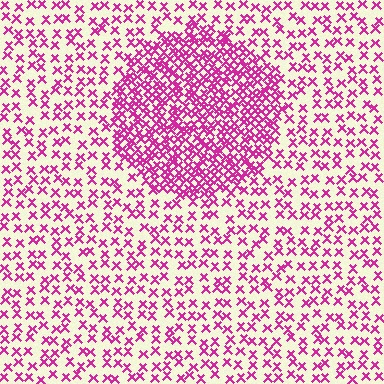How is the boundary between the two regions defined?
The boundary is defined by a change in element density (approximately 2.4x ratio). All elements are the same color, size, and shape.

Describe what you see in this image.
The image contains small magenta elements arranged at two different densities. A circle-shaped region is visible where the elements are more densely packed than the surrounding area.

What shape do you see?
I see a circle.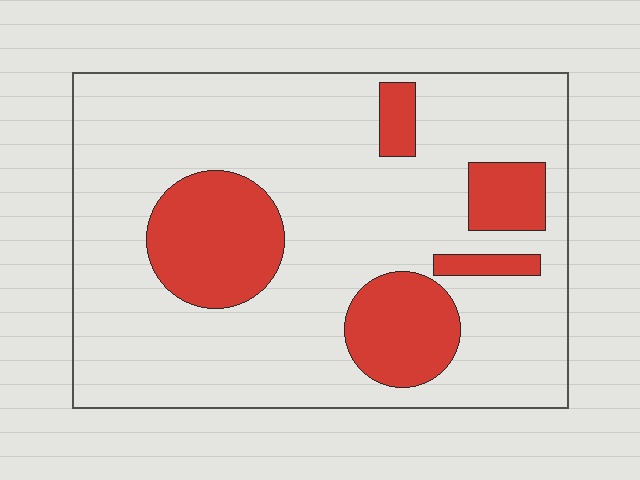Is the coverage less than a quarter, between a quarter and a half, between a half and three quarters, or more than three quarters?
Less than a quarter.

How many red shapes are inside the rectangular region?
5.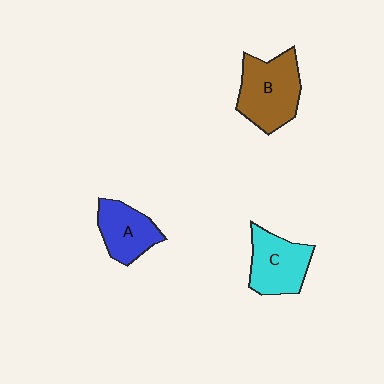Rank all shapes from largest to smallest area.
From largest to smallest: B (brown), C (cyan), A (blue).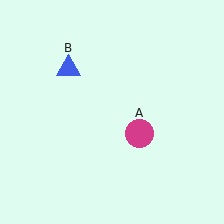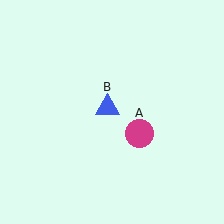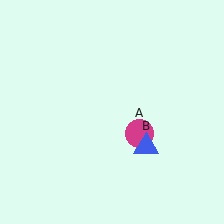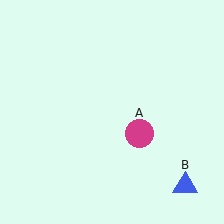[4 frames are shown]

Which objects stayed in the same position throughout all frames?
Magenta circle (object A) remained stationary.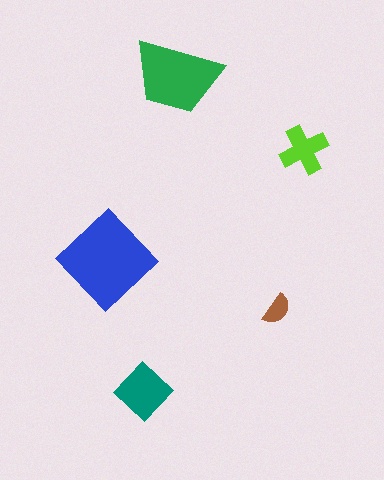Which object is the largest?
The blue diamond.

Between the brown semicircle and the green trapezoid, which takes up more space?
The green trapezoid.